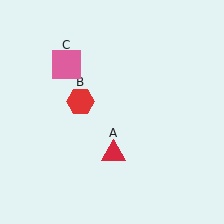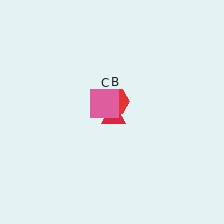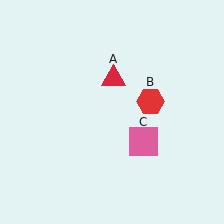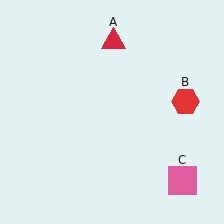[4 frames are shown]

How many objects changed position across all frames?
3 objects changed position: red triangle (object A), red hexagon (object B), pink square (object C).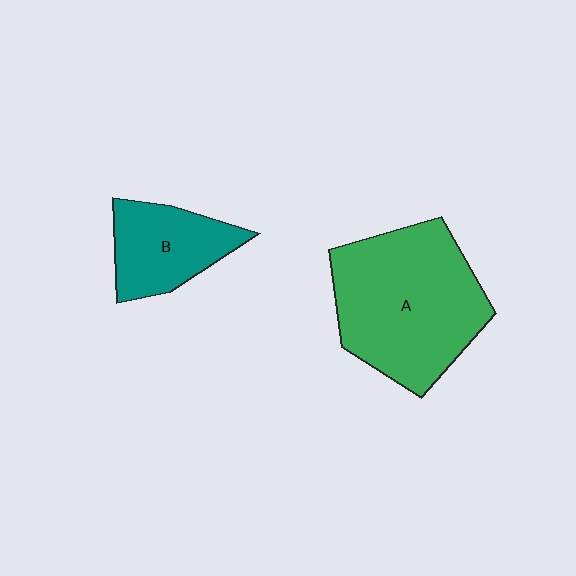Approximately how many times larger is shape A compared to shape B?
Approximately 2.1 times.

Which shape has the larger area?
Shape A (green).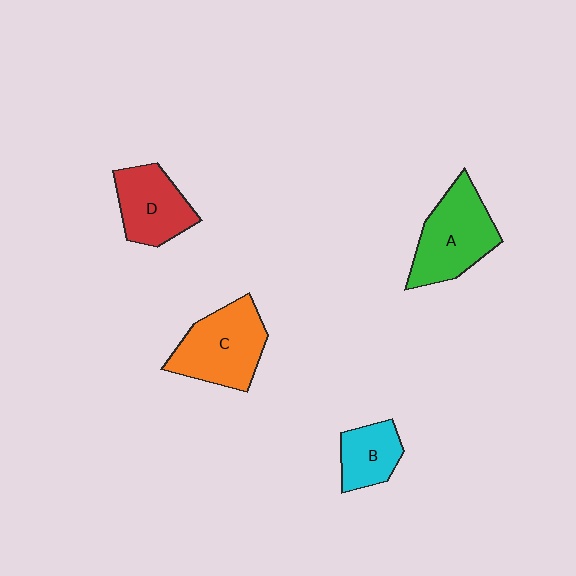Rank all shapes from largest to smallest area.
From largest to smallest: C (orange), A (green), D (red), B (cyan).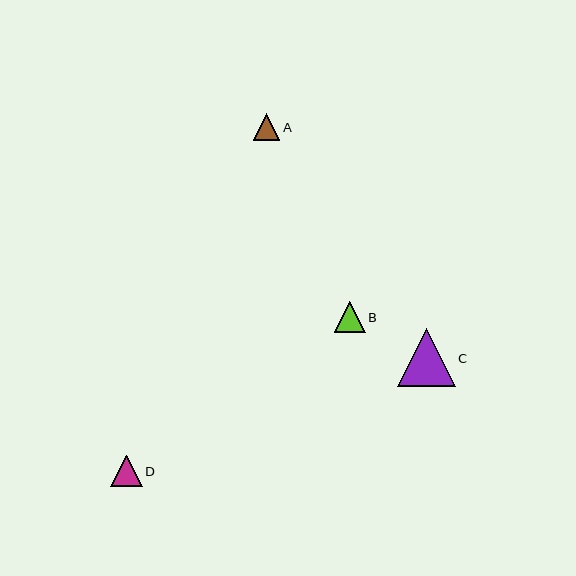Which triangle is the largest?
Triangle C is the largest with a size of approximately 58 pixels.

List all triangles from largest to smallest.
From largest to smallest: C, D, B, A.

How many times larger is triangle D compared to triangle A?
Triangle D is approximately 1.2 times the size of triangle A.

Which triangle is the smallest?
Triangle A is the smallest with a size of approximately 27 pixels.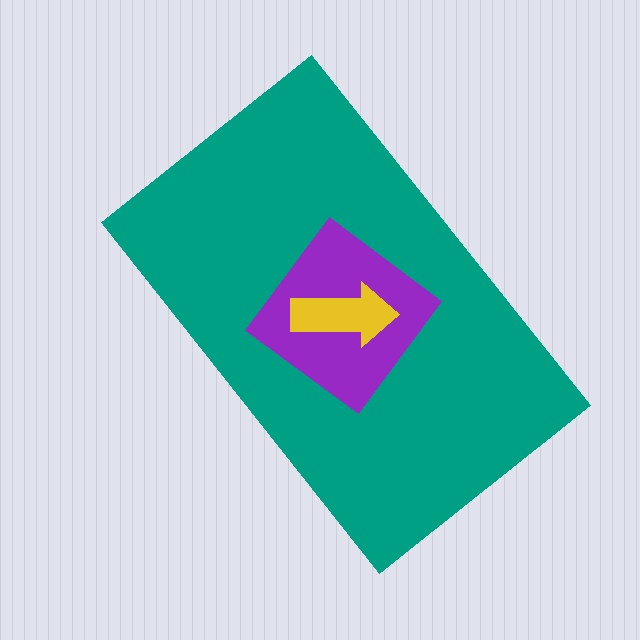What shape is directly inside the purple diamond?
The yellow arrow.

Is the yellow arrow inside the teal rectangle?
Yes.